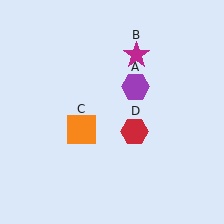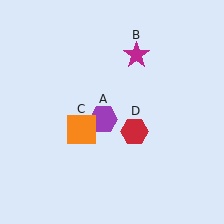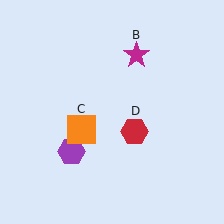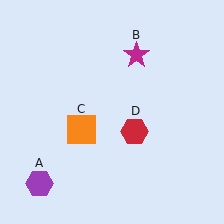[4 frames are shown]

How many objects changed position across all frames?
1 object changed position: purple hexagon (object A).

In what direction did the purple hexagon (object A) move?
The purple hexagon (object A) moved down and to the left.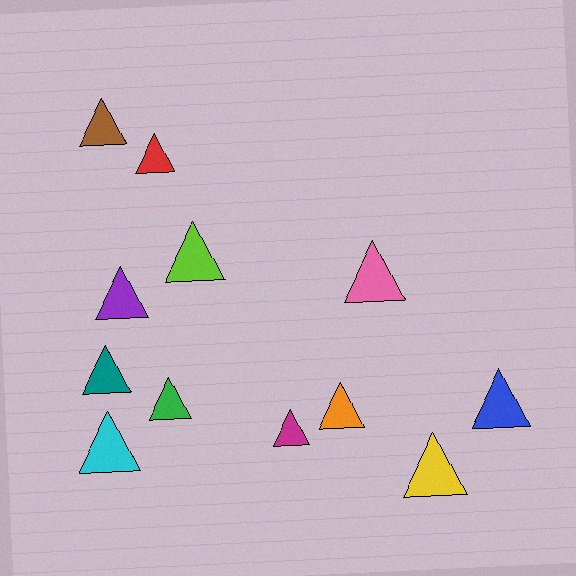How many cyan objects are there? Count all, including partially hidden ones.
There is 1 cyan object.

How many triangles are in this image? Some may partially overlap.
There are 12 triangles.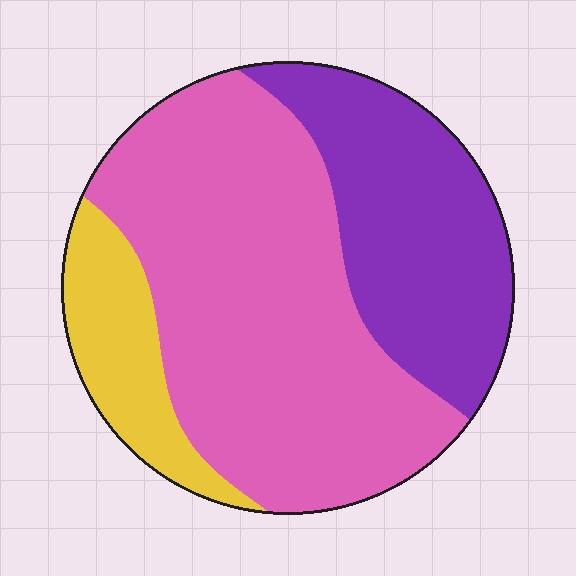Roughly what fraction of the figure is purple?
Purple takes up about one third (1/3) of the figure.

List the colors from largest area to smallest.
From largest to smallest: pink, purple, yellow.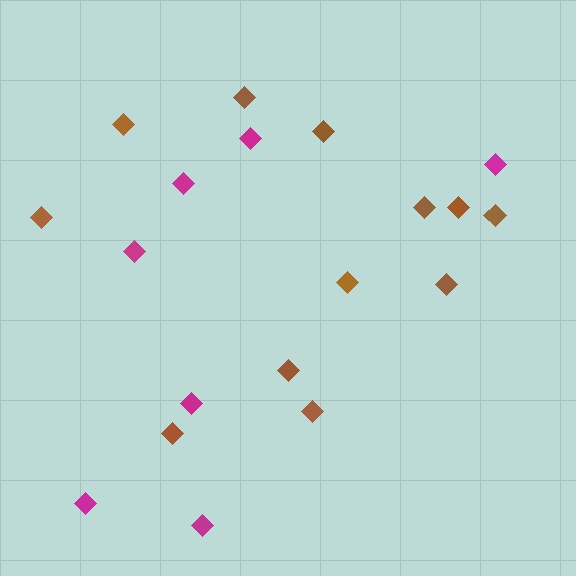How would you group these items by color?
There are 2 groups: one group of magenta diamonds (7) and one group of brown diamonds (12).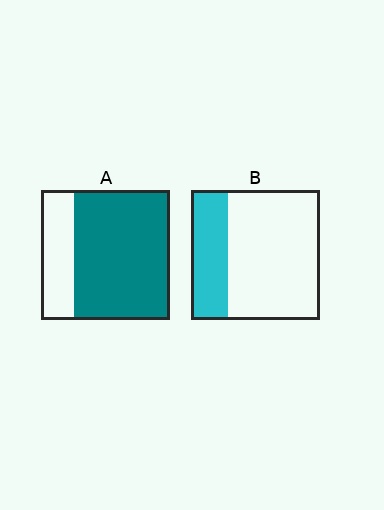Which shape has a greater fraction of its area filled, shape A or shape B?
Shape A.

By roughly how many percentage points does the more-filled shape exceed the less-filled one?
By roughly 45 percentage points (A over B).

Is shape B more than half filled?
No.